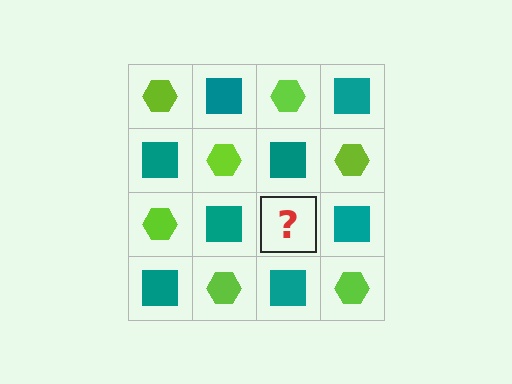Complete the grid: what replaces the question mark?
The question mark should be replaced with a lime hexagon.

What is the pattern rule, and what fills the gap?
The rule is that it alternates lime hexagon and teal square in a checkerboard pattern. The gap should be filled with a lime hexagon.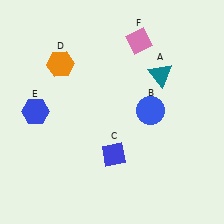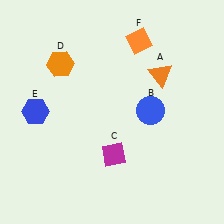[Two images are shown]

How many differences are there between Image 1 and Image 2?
There are 3 differences between the two images.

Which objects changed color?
A changed from teal to orange. C changed from blue to magenta. F changed from pink to orange.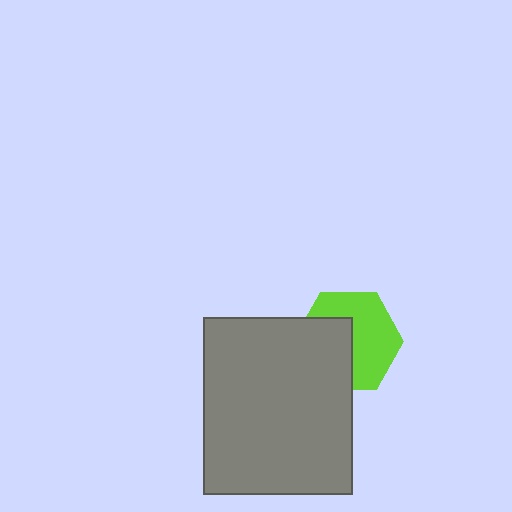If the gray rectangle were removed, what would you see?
You would see the complete lime hexagon.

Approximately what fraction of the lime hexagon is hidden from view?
Roughly 44% of the lime hexagon is hidden behind the gray rectangle.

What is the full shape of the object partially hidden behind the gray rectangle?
The partially hidden object is a lime hexagon.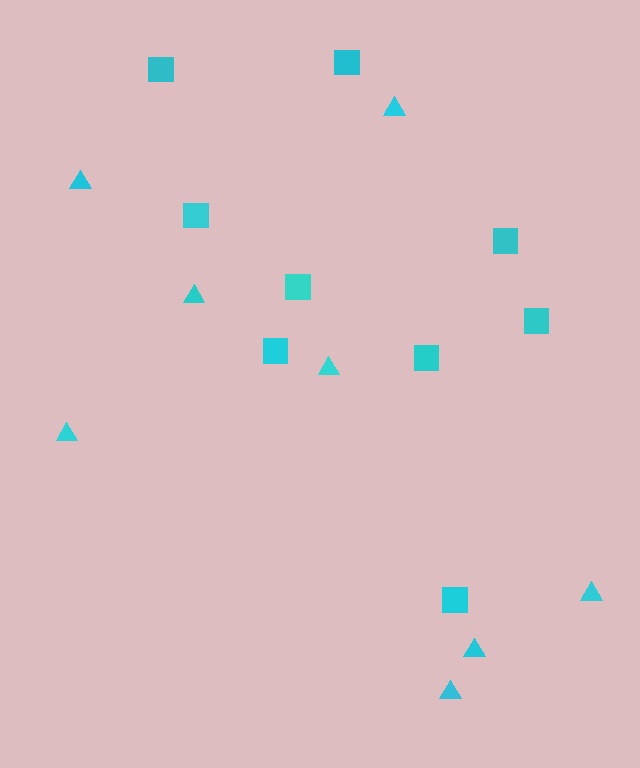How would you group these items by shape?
There are 2 groups: one group of squares (9) and one group of triangles (8).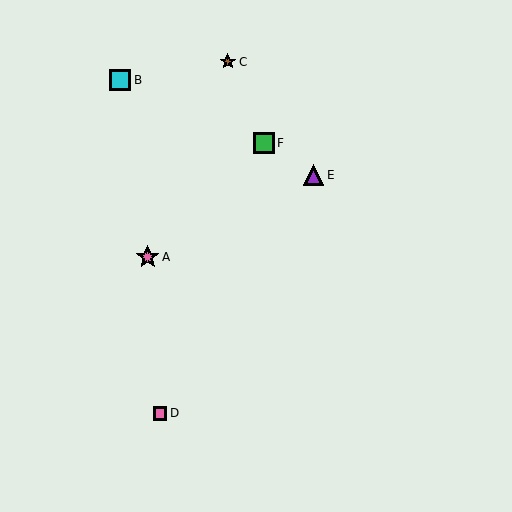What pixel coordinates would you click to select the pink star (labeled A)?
Click at (148, 257) to select the pink star A.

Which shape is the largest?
The pink star (labeled A) is the largest.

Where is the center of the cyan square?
The center of the cyan square is at (120, 80).